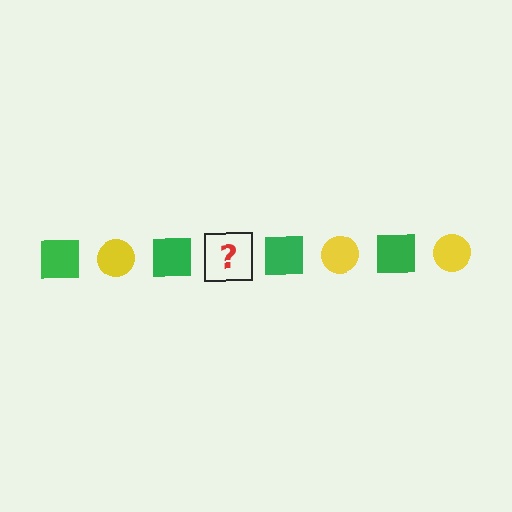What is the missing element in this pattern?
The missing element is a yellow circle.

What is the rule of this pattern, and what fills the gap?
The rule is that the pattern alternates between green square and yellow circle. The gap should be filled with a yellow circle.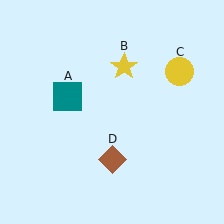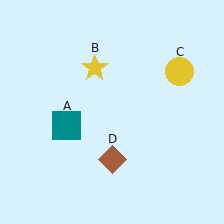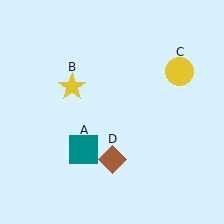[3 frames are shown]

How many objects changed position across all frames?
2 objects changed position: teal square (object A), yellow star (object B).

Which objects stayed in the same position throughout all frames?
Yellow circle (object C) and brown diamond (object D) remained stationary.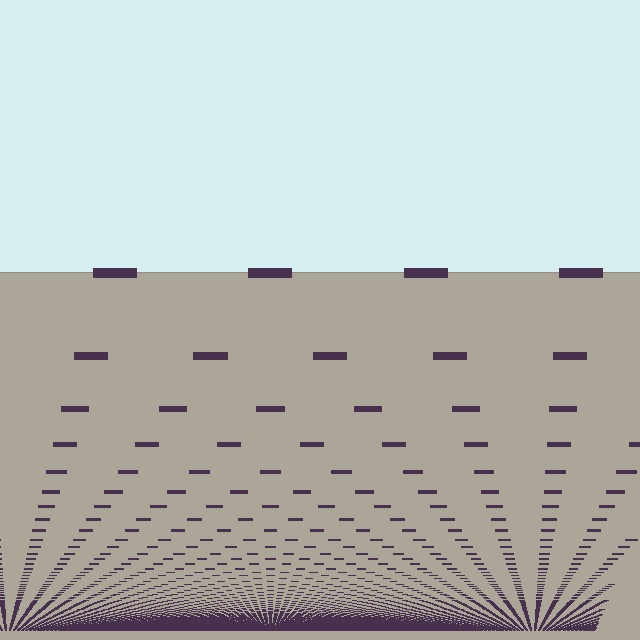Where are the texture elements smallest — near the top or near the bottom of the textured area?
Near the bottom.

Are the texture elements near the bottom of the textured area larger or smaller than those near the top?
Smaller. The gradient is inverted — elements near the bottom are smaller and denser.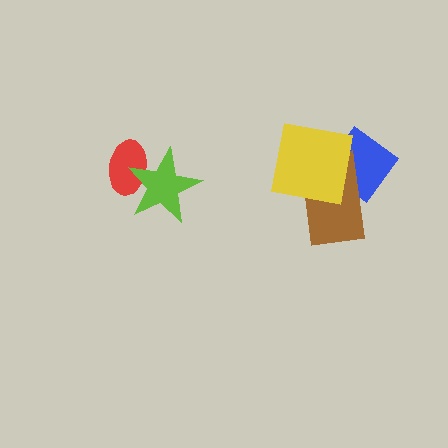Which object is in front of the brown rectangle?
The yellow square is in front of the brown rectangle.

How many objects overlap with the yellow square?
2 objects overlap with the yellow square.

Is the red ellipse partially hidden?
Yes, it is partially covered by another shape.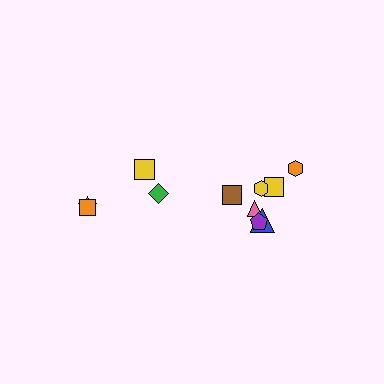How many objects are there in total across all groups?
There are 11 objects.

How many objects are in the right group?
There are 7 objects.